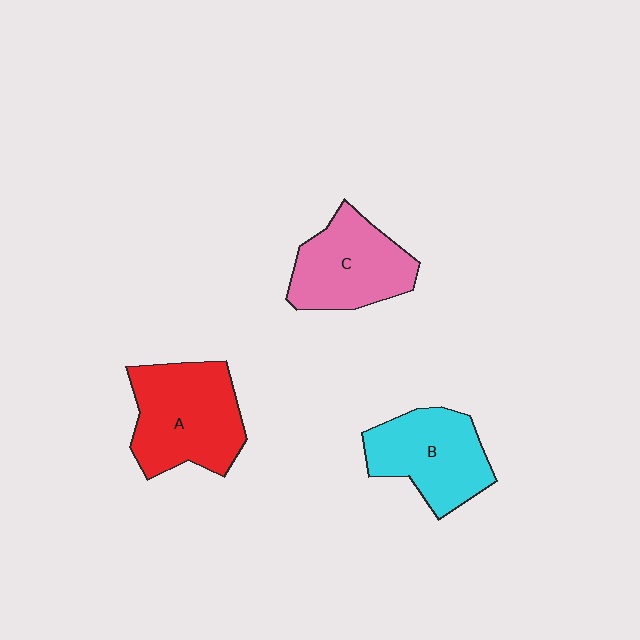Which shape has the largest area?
Shape A (red).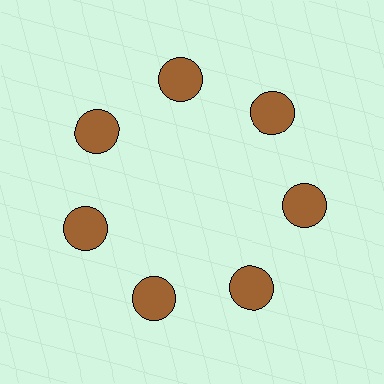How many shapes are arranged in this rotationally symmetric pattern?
There are 7 shapes, arranged in 7 groups of 1.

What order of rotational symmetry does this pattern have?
This pattern has 7-fold rotational symmetry.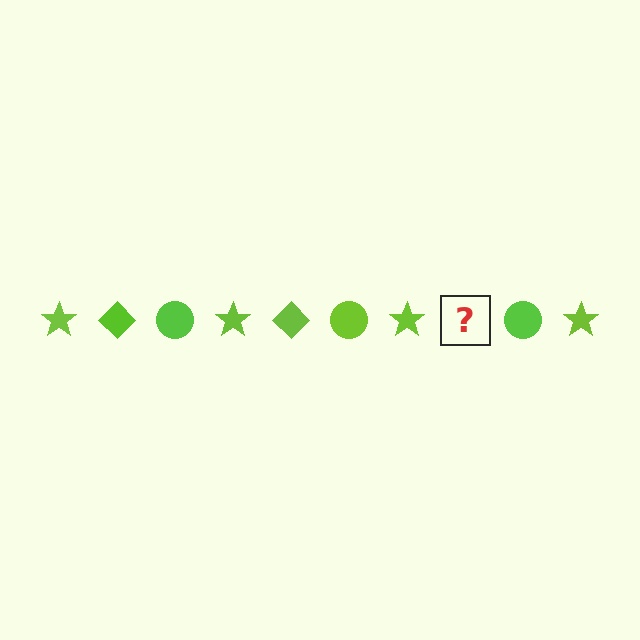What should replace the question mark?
The question mark should be replaced with a lime diamond.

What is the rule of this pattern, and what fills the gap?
The rule is that the pattern cycles through star, diamond, circle shapes in lime. The gap should be filled with a lime diamond.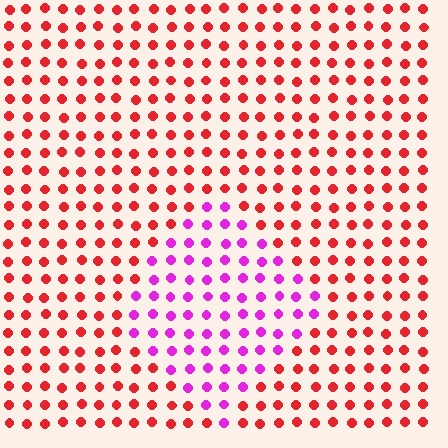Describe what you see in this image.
The image is filled with small red elements in a uniform arrangement. A diamond-shaped region is visible where the elements are tinted to a slightly different hue, forming a subtle color boundary.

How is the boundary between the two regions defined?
The boundary is defined purely by a slight shift in hue (about 56 degrees). Spacing, size, and orientation are identical on both sides.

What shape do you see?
I see a diamond.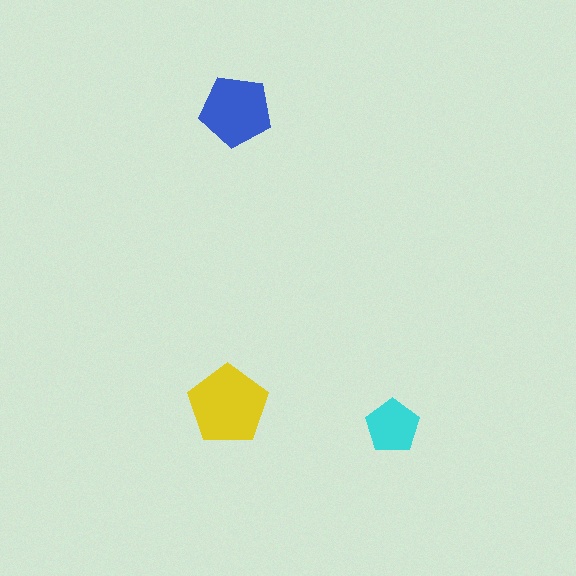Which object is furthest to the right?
The cyan pentagon is rightmost.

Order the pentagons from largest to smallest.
the yellow one, the blue one, the cyan one.